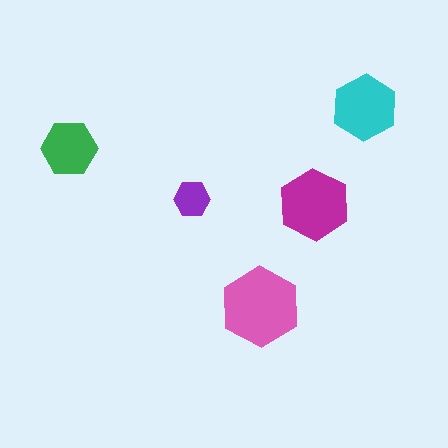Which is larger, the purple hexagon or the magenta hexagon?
The magenta one.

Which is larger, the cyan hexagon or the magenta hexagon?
The magenta one.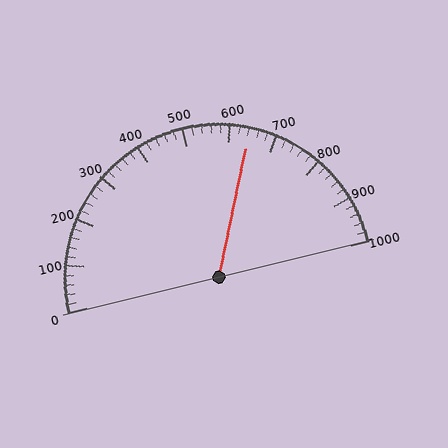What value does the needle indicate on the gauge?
The needle indicates approximately 640.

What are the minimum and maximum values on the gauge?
The gauge ranges from 0 to 1000.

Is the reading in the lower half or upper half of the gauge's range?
The reading is in the upper half of the range (0 to 1000).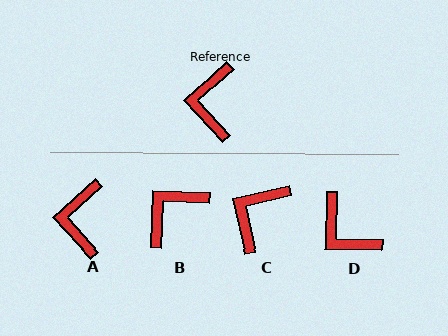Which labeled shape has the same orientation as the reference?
A.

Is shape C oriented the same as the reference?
No, it is off by about 29 degrees.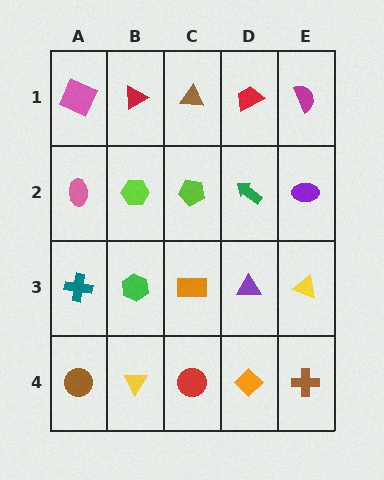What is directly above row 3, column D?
A green arrow.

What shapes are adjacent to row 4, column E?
A yellow triangle (row 3, column E), an orange diamond (row 4, column D).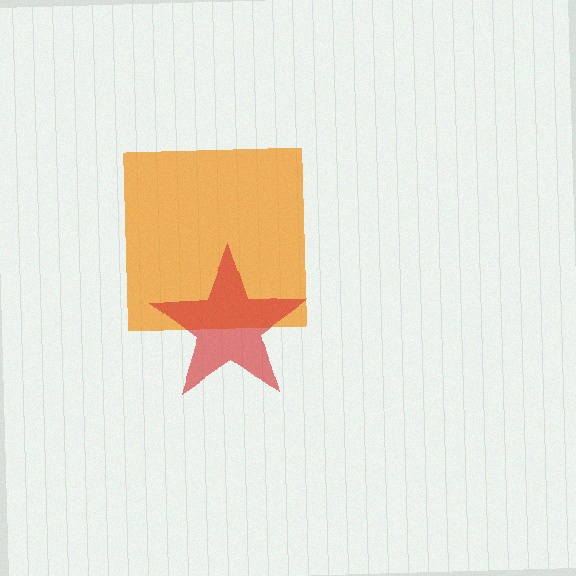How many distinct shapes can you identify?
There are 2 distinct shapes: an orange square, a red star.